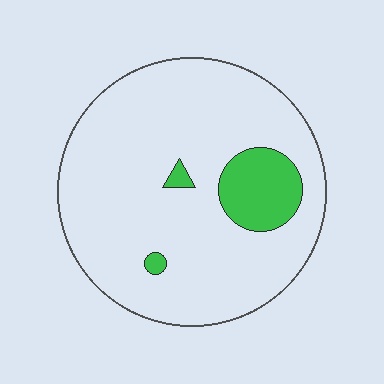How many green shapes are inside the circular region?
3.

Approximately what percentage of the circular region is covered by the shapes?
Approximately 10%.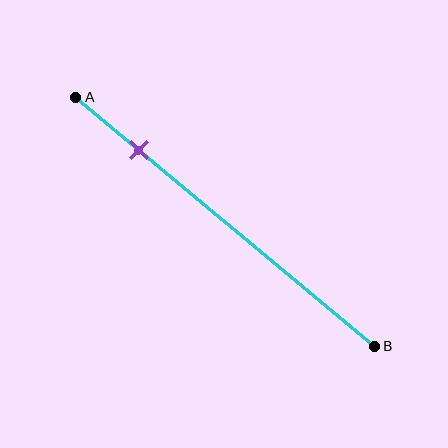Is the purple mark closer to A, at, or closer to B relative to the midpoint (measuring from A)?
The purple mark is closer to point A than the midpoint of segment AB.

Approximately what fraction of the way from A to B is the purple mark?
The purple mark is approximately 20% of the way from A to B.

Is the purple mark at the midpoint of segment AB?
No, the mark is at about 20% from A, not at the 50% midpoint.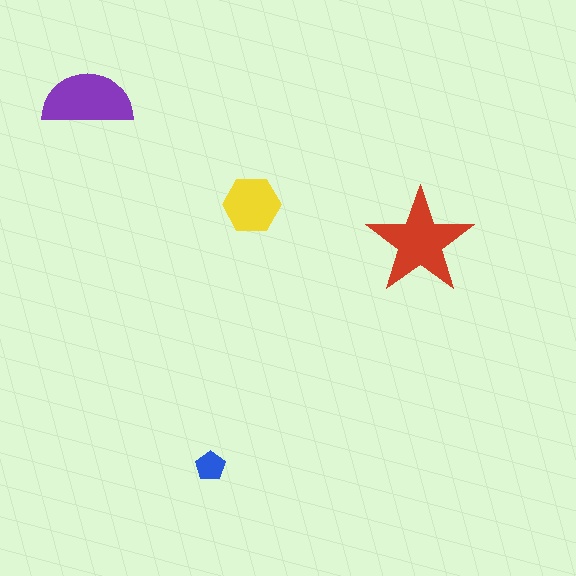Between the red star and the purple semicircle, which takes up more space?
The red star.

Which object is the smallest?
The blue pentagon.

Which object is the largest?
The red star.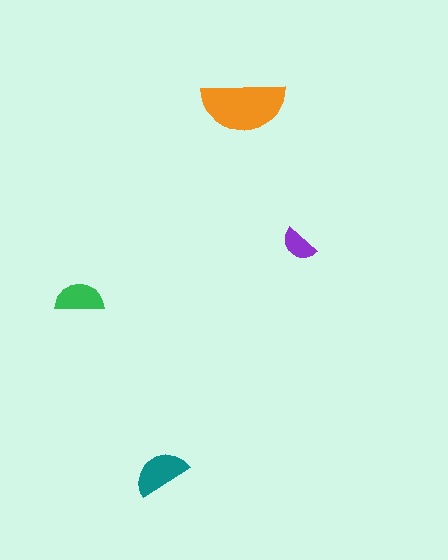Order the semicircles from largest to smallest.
the orange one, the teal one, the green one, the purple one.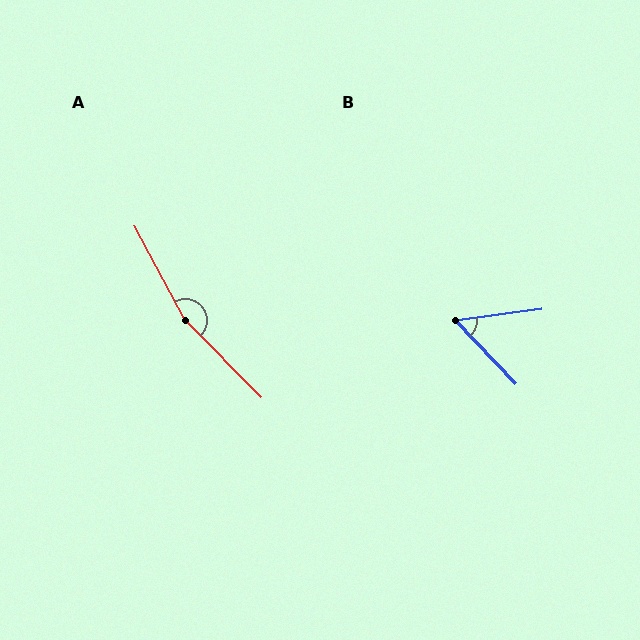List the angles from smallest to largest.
B (54°), A (163°).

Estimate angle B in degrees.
Approximately 54 degrees.